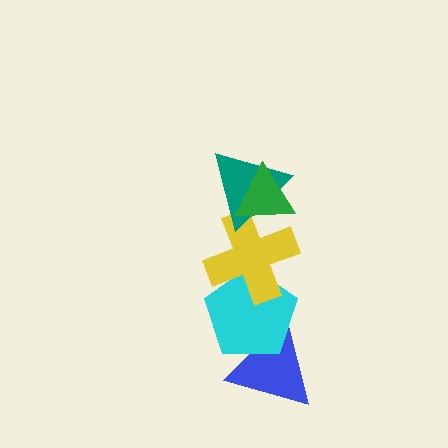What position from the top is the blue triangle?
The blue triangle is 5th from the top.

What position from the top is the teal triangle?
The teal triangle is 2nd from the top.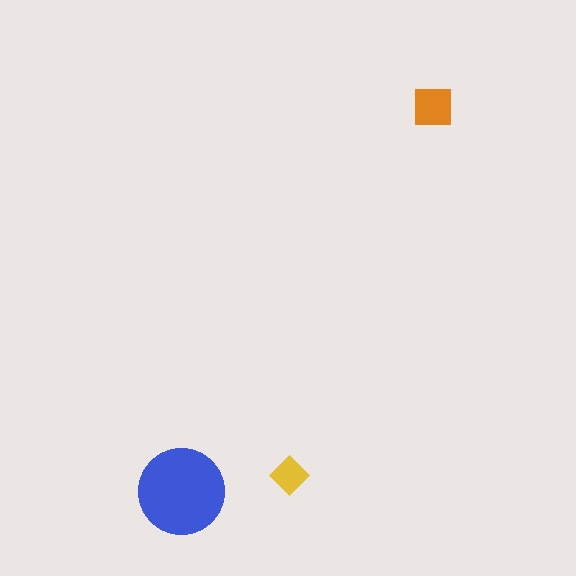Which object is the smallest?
The yellow diamond.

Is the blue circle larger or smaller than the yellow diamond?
Larger.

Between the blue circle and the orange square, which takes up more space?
The blue circle.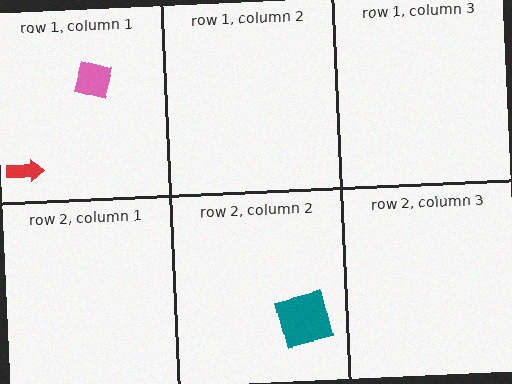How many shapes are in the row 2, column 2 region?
1.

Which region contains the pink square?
The row 1, column 1 region.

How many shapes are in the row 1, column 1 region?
2.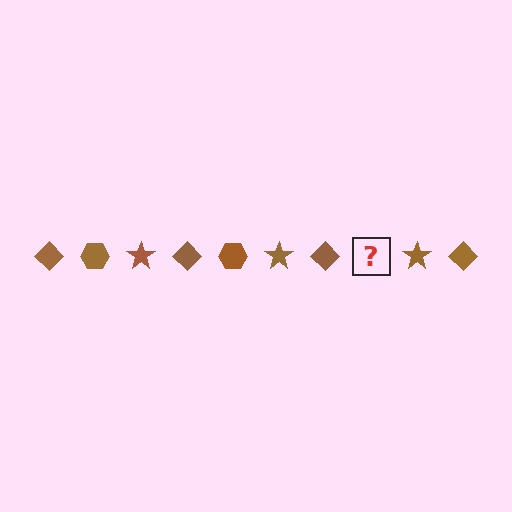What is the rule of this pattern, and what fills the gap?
The rule is that the pattern cycles through diamond, hexagon, star shapes in brown. The gap should be filled with a brown hexagon.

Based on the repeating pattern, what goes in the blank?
The blank should be a brown hexagon.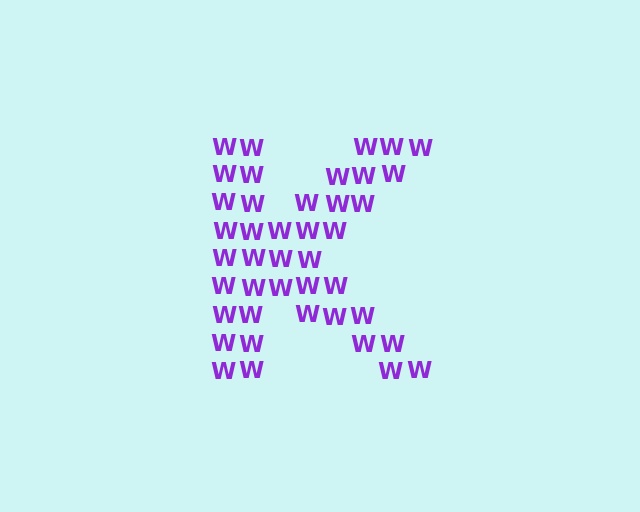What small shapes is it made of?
It is made of small letter W's.